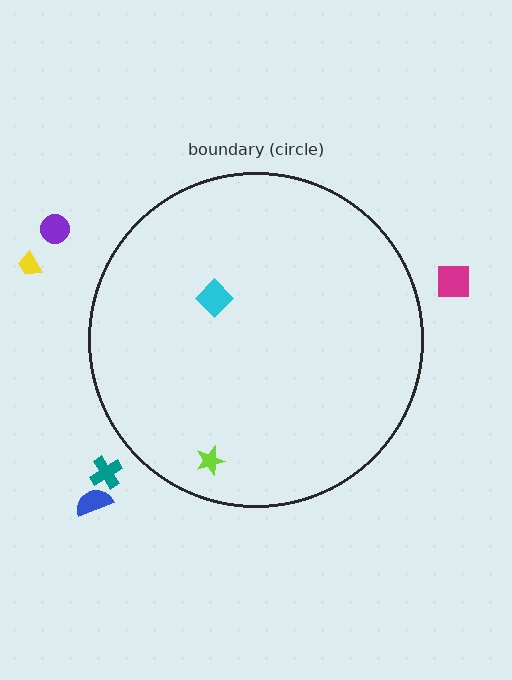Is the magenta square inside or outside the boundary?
Outside.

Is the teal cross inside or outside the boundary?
Outside.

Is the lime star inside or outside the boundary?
Inside.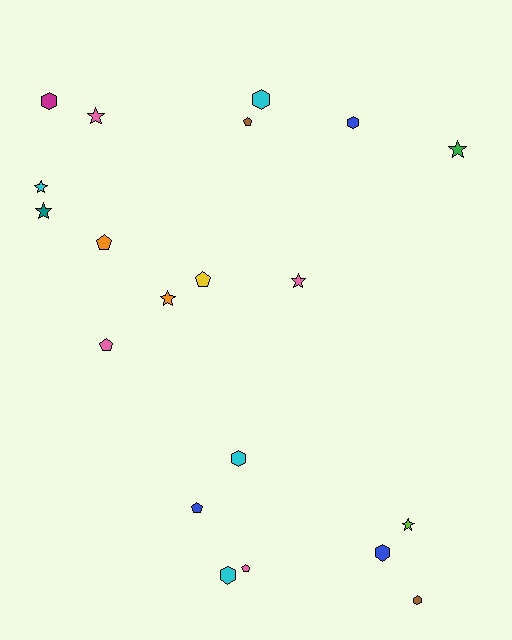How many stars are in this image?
There are 7 stars.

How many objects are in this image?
There are 20 objects.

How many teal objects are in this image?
There is 1 teal object.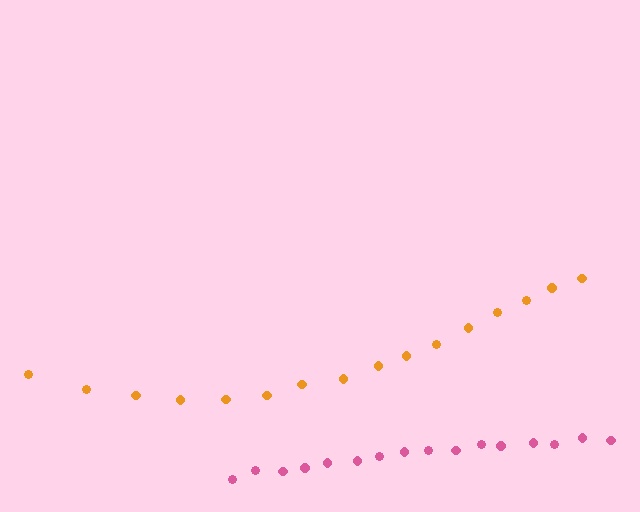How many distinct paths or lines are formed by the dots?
There are 2 distinct paths.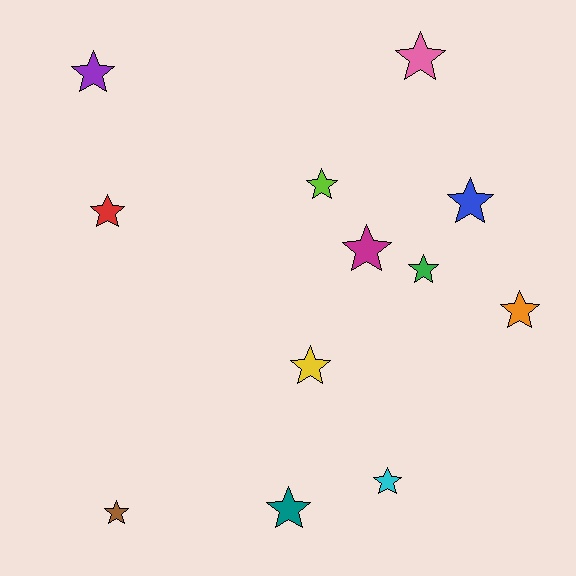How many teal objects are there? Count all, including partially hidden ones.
There is 1 teal object.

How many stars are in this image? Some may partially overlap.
There are 12 stars.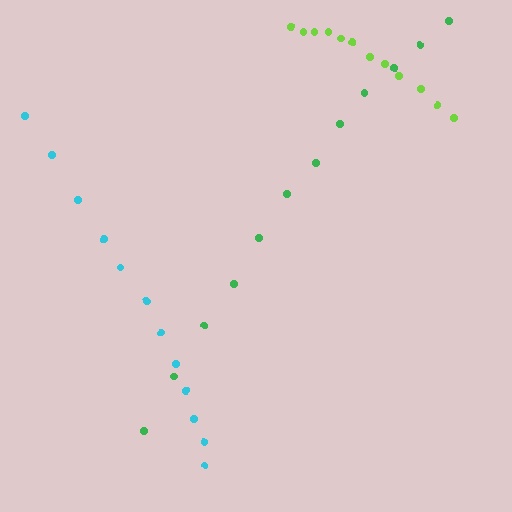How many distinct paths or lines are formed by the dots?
There are 3 distinct paths.